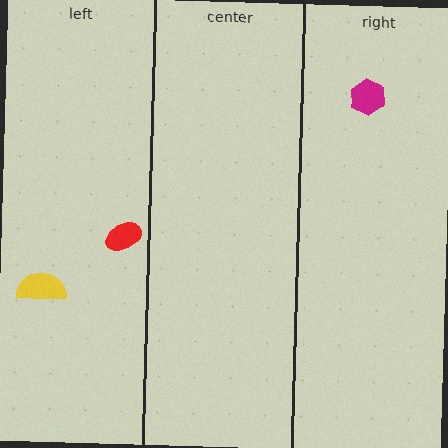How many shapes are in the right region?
1.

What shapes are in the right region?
The magenta hexagon.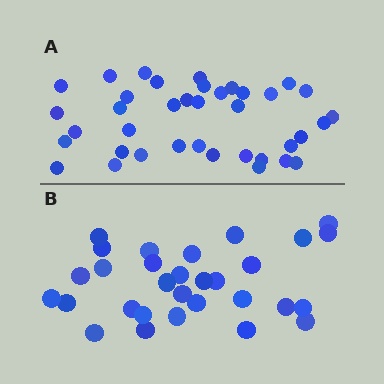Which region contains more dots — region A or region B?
Region A (the top region) has more dots.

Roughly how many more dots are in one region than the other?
Region A has roughly 8 or so more dots than region B.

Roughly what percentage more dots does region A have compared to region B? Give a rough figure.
About 25% more.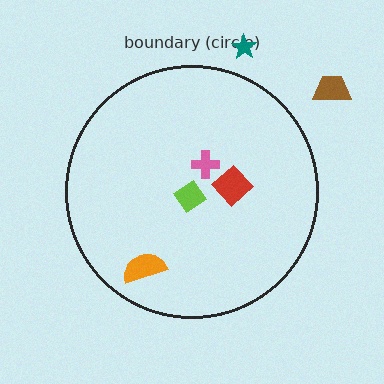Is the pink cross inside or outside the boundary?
Inside.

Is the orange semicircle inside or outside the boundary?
Inside.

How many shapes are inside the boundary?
4 inside, 2 outside.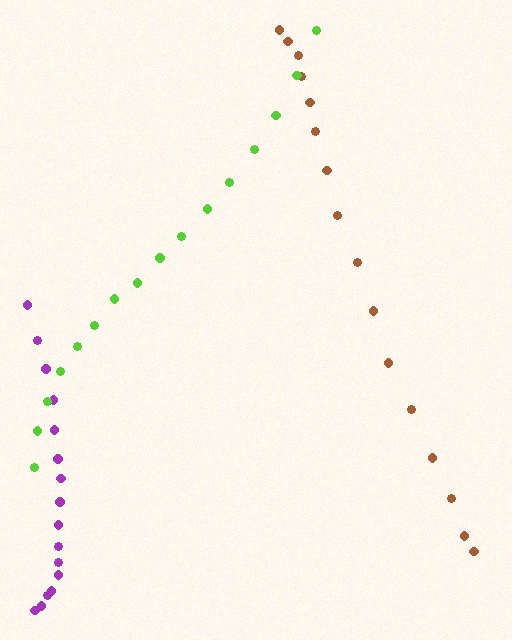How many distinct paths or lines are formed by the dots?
There are 3 distinct paths.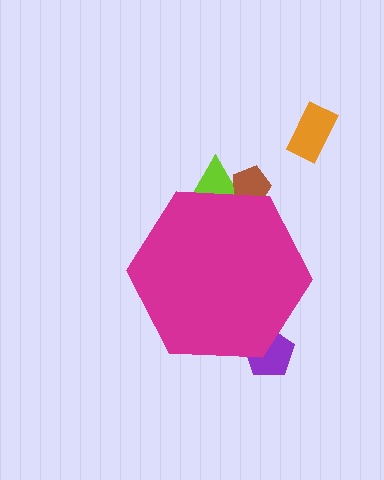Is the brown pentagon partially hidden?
Yes, the brown pentagon is partially hidden behind the magenta hexagon.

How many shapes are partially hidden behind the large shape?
3 shapes are partially hidden.